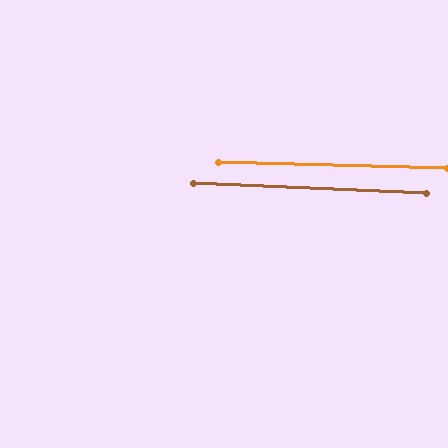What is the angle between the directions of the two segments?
Approximately 1 degree.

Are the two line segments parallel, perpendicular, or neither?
Parallel — their directions differ by only 1.0°.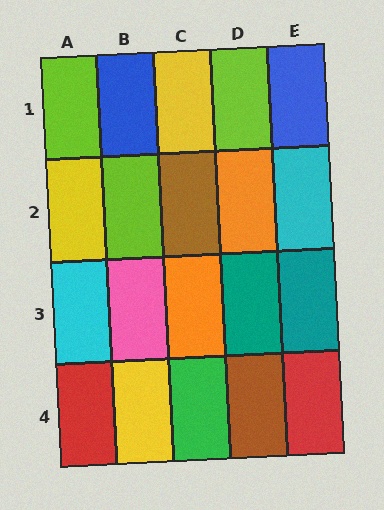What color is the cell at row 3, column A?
Cyan.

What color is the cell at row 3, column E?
Teal.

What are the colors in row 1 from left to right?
Lime, blue, yellow, lime, blue.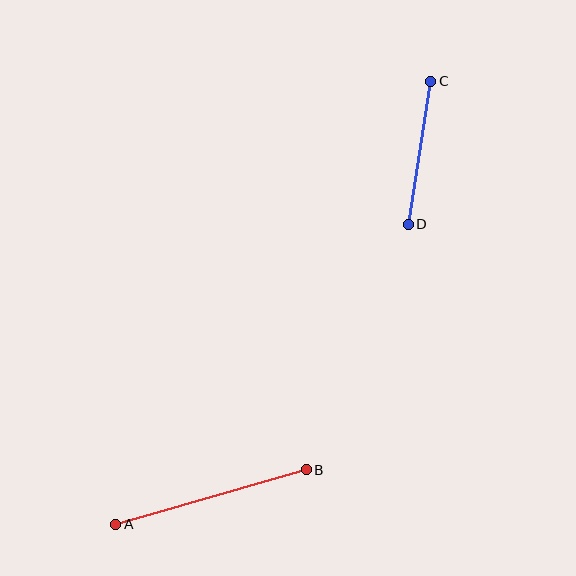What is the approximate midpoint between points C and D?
The midpoint is at approximately (420, 153) pixels.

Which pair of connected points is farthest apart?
Points A and B are farthest apart.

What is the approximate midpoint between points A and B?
The midpoint is at approximately (211, 497) pixels.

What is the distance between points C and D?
The distance is approximately 145 pixels.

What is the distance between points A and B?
The distance is approximately 198 pixels.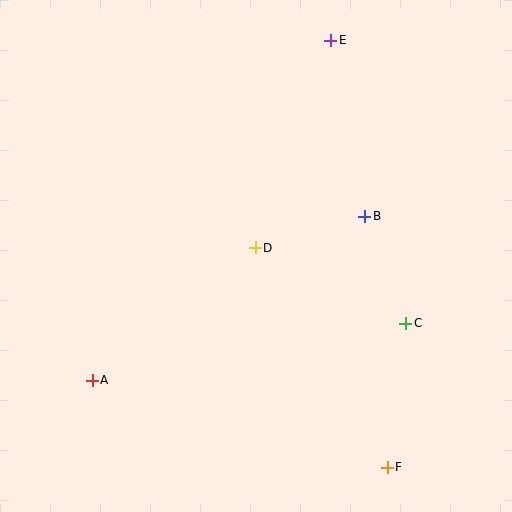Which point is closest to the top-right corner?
Point E is closest to the top-right corner.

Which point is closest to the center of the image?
Point D at (255, 248) is closest to the center.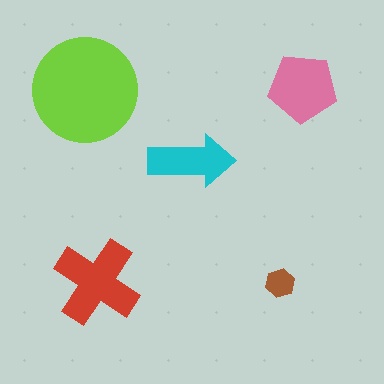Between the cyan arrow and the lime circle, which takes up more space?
The lime circle.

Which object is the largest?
The lime circle.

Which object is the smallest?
The brown hexagon.